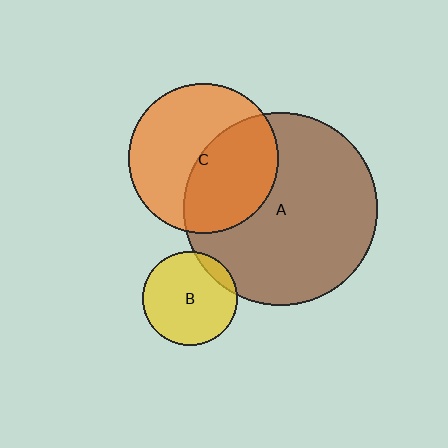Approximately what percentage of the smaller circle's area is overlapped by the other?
Approximately 10%.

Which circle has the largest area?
Circle A (brown).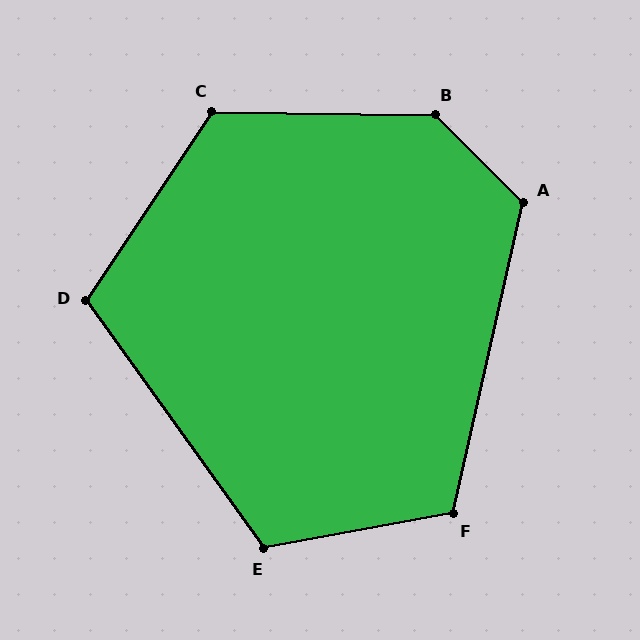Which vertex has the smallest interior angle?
D, at approximately 111 degrees.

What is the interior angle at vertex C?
Approximately 123 degrees (obtuse).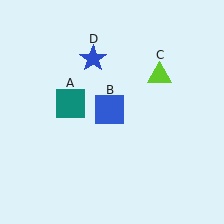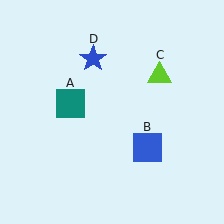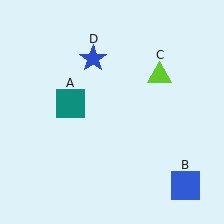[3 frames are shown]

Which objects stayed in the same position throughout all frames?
Teal square (object A) and lime triangle (object C) and blue star (object D) remained stationary.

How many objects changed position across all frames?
1 object changed position: blue square (object B).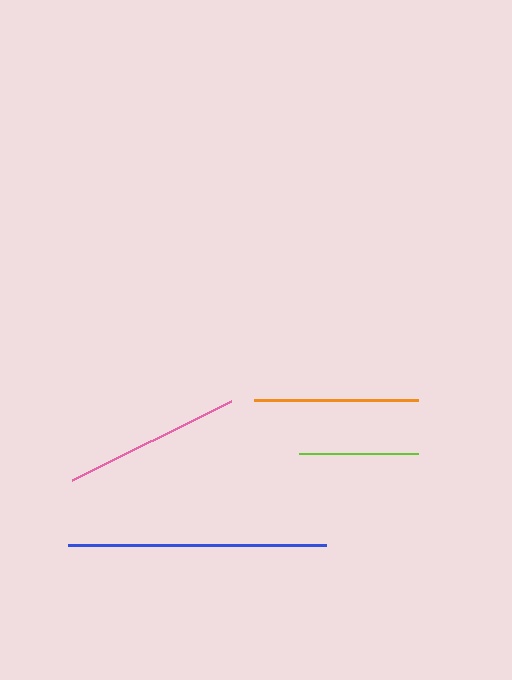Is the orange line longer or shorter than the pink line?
The pink line is longer than the orange line.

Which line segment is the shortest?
The lime line is the shortest at approximately 119 pixels.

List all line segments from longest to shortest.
From longest to shortest: blue, pink, orange, lime.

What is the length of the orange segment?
The orange segment is approximately 164 pixels long.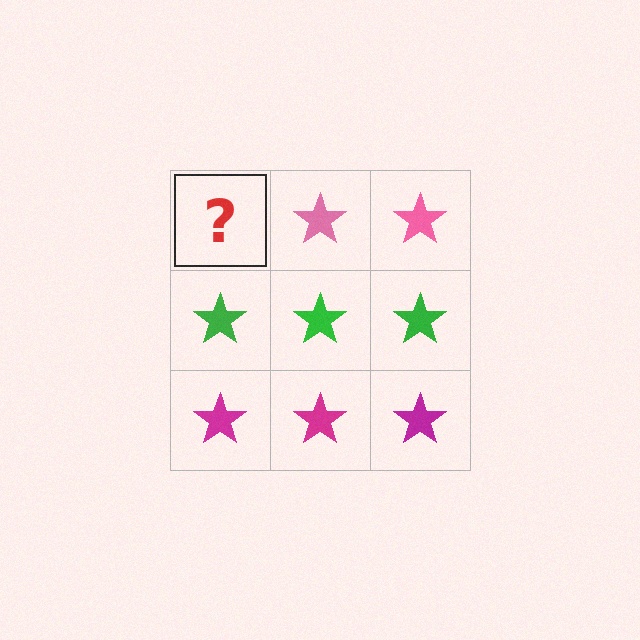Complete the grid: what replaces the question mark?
The question mark should be replaced with a pink star.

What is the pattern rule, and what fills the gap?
The rule is that each row has a consistent color. The gap should be filled with a pink star.